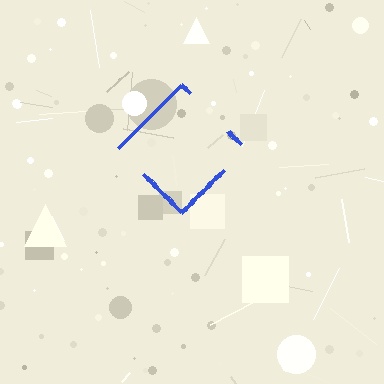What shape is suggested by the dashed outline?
The dashed outline suggests a diamond.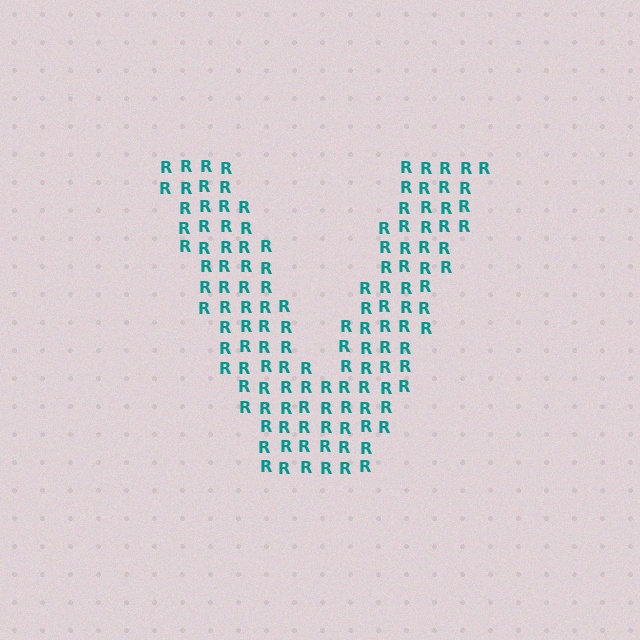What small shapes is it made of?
It is made of small letter R's.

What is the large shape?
The large shape is the letter V.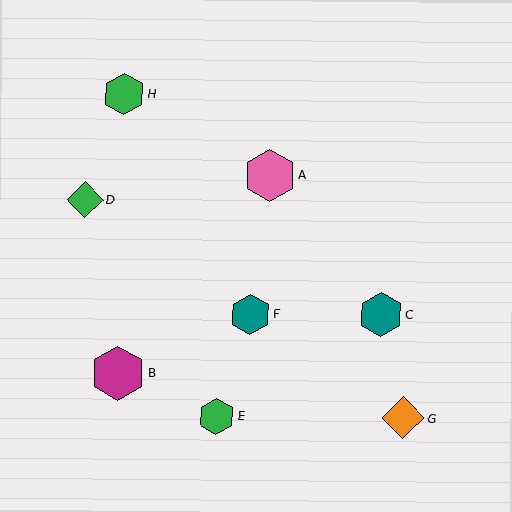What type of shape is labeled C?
Shape C is a teal hexagon.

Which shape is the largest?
The magenta hexagon (labeled B) is the largest.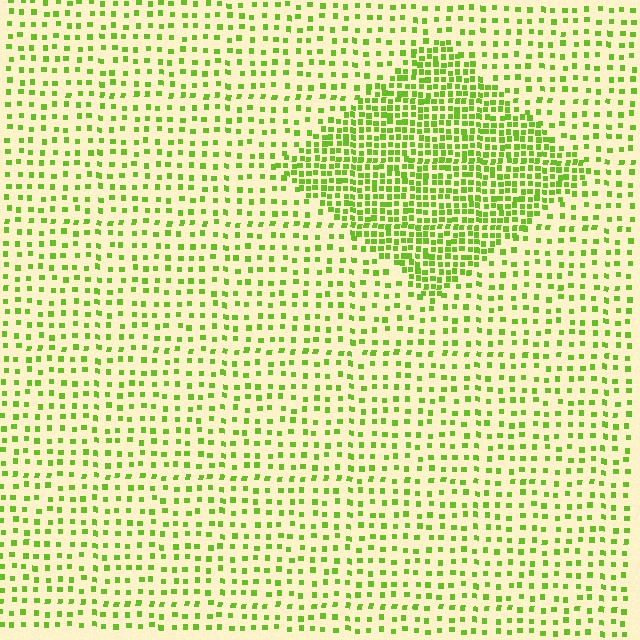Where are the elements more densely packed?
The elements are more densely packed inside the diamond boundary.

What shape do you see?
I see a diamond.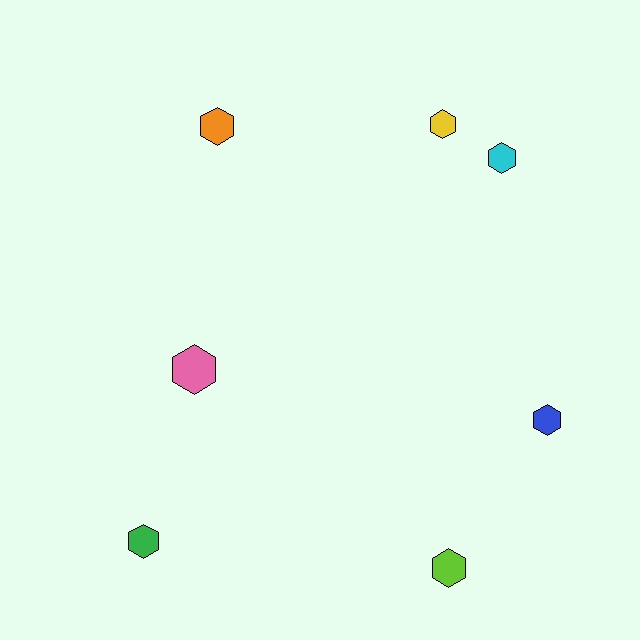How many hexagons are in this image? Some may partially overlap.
There are 7 hexagons.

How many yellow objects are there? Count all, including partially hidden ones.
There is 1 yellow object.